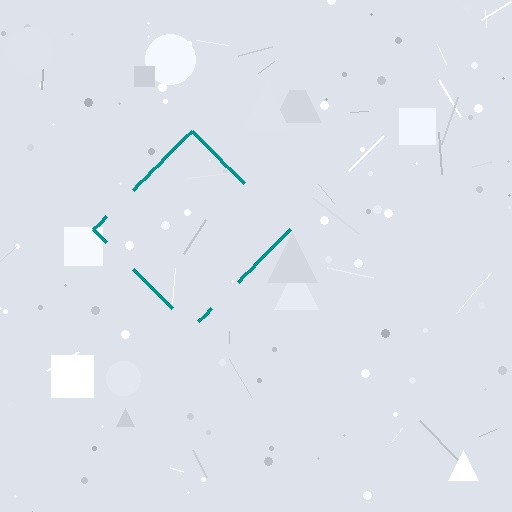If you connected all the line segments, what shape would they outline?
They would outline a diamond.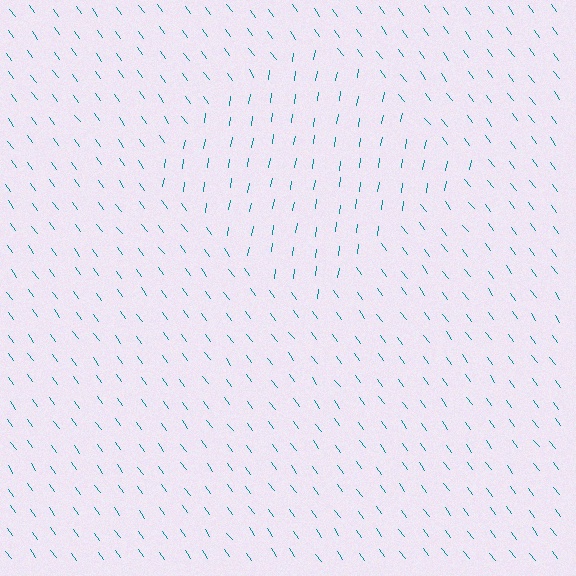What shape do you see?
I see a diamond.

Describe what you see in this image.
The image is filled with small teal line segments. A diamond region in the image has lines oriented differently from the surrounding lines, creating a visible texture boundary.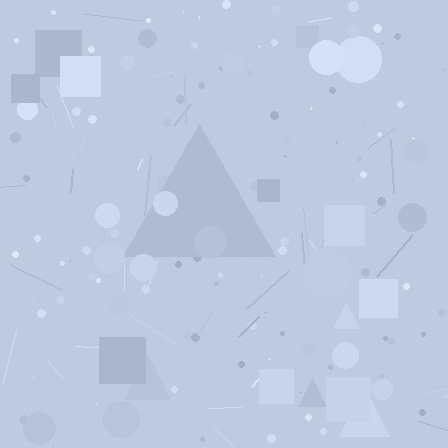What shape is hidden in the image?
A triangle is hidden in the image.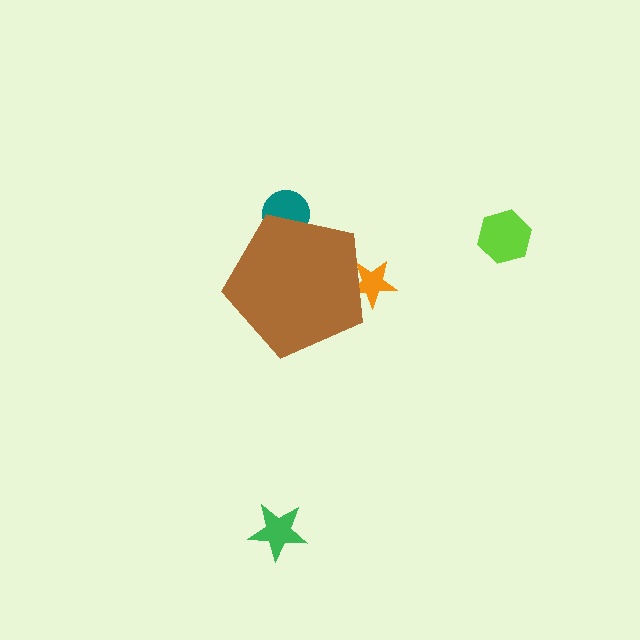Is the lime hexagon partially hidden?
No, the lime hexagon is fully visible.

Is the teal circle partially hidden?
Yes, the teal circle is partially hidden behind the brown pentagon.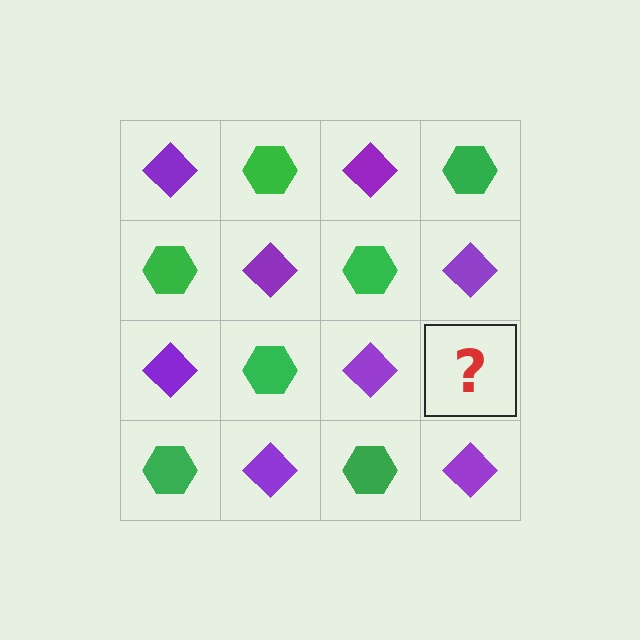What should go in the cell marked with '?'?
The missing cell should contain a green hexagon.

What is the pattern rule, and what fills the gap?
The rule is that it alternates purple diamond and green hexagon in a checkerboard pattern. The gap should be filled with a green hexagon.